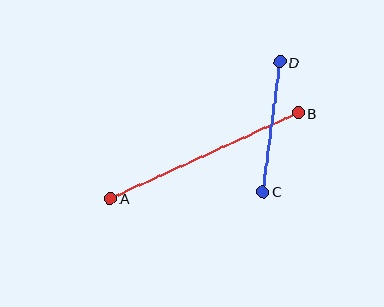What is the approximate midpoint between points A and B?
The midpoint is at approximately (204, 156) pixels.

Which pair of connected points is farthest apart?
Points A and B are farthest apart.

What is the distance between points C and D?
The distance is approximately 131 pixels.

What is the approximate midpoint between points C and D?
The midpoint is at approximately (271, 127) pixels.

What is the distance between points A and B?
The distance is approximately 207 pixels.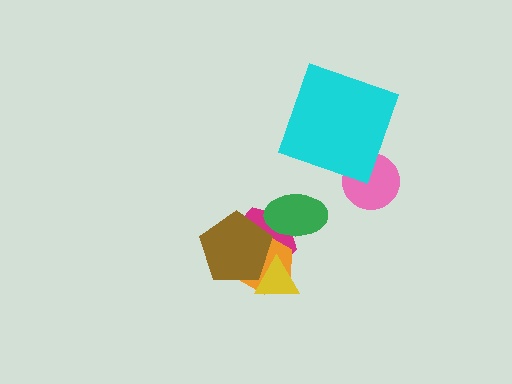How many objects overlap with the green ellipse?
1 object overlaps with the green ellipse.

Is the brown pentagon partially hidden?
No, no other shape covers it.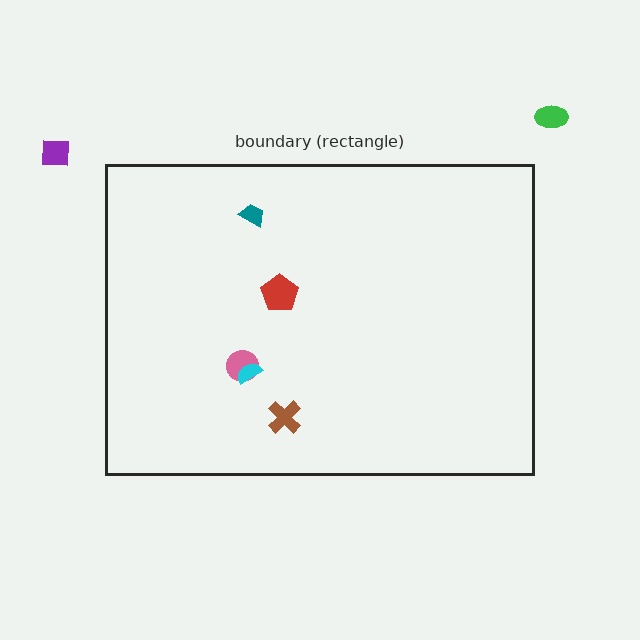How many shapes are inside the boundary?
5 inside, 2 outside.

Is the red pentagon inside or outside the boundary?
Inside.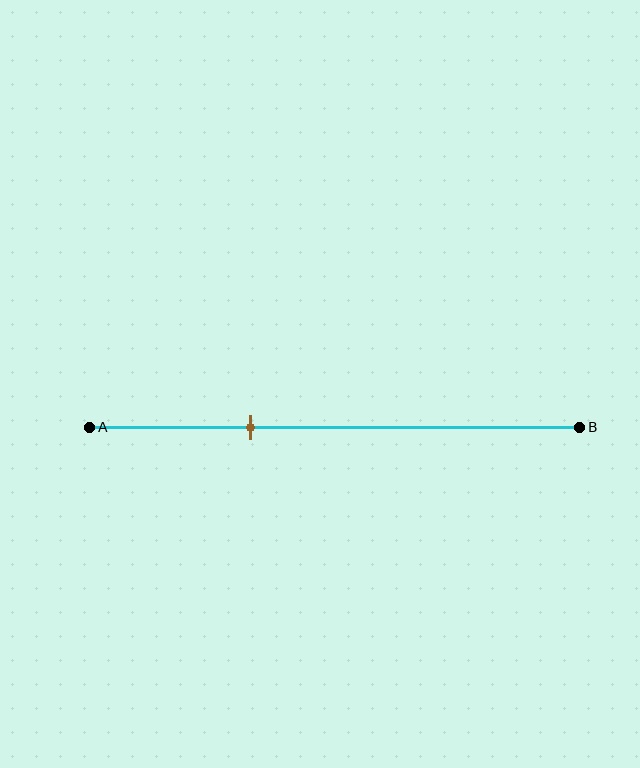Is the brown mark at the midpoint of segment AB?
No, the mark is at about 35% from A, not at the 50% midpoint.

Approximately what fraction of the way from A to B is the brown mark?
The brown mark is approximately 35% of the way from A to B.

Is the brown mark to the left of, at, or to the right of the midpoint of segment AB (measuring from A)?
The brown mark is to the left of the midpoint of segment AB.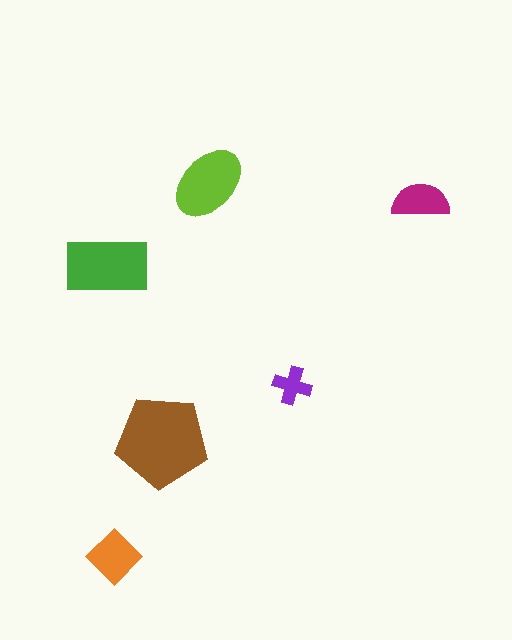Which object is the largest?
The brown pentagon.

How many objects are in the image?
There are 6 objects in the image.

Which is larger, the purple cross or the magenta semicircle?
The magenta semicircle.